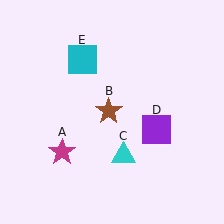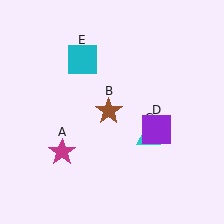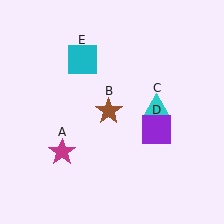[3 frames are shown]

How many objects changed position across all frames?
1 object changed position: cyan triangle (object C).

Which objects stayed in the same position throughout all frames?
Magenta star (object A) and brown star (object B) and purple square (object D) and cyan square (object E) remained stationary.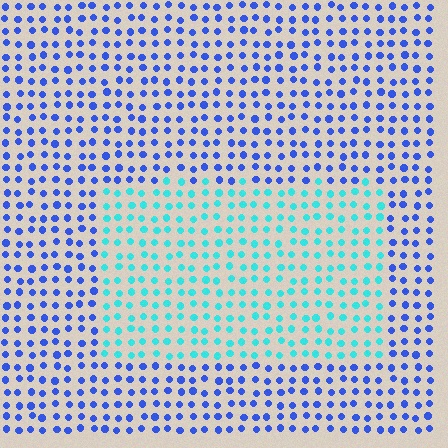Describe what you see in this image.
The image is filled with small blue elements in a uniform arrangement. A rectangle-shaped region is visible where the elements are tinted to a slightly different hue, forming a subtle color boundary.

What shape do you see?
I see a rectangle.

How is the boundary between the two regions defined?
The boundary is defined purely by a slight shift in hue (about 50 degrees). Spacing, size, and orientation are identical on both sides.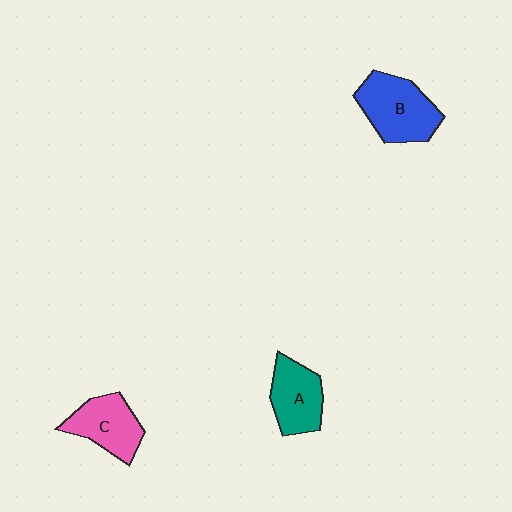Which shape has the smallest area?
Shape A (teal).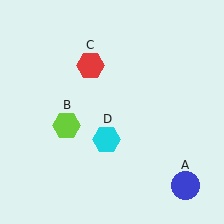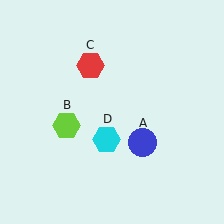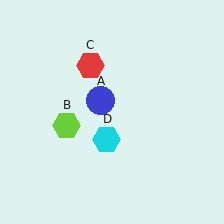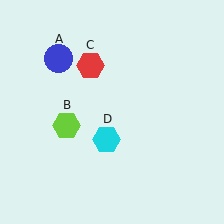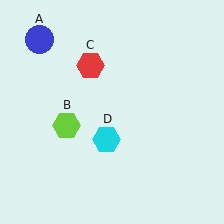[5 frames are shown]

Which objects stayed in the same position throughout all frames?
Lime hexagon (object B) and red hexagon (object C) and cyan hexagon (object D) remained stationary.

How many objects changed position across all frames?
1 object changed position: blue circle (object A).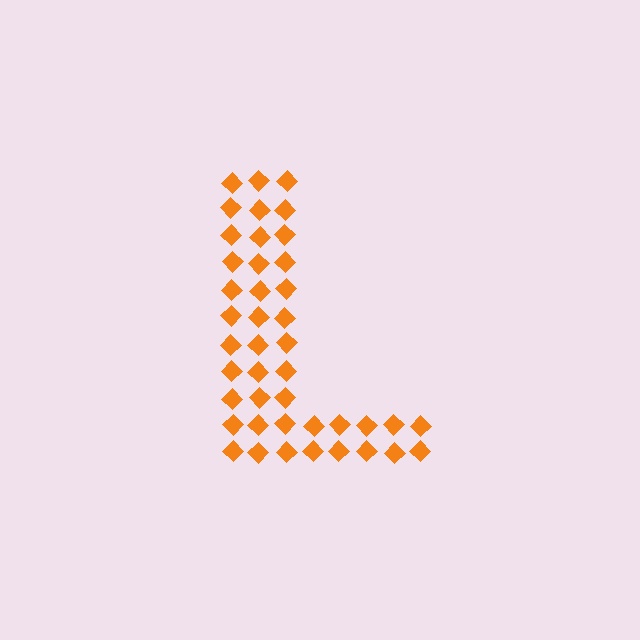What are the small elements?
The small elements are diamonds.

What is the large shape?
The large shape is the letter L.